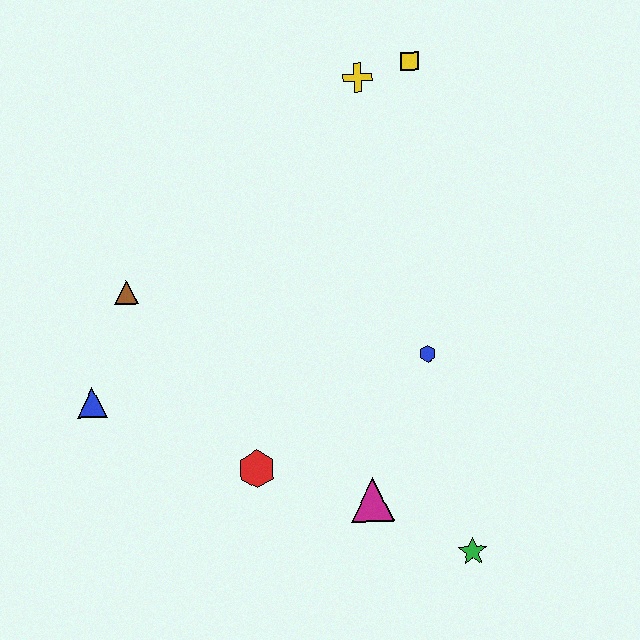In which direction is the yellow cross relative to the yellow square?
The yellow cross is to the left of the yellow square.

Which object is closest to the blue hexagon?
The magenta triangle is closest to the blue hexagon.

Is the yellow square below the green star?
No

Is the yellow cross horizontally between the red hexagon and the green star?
Yes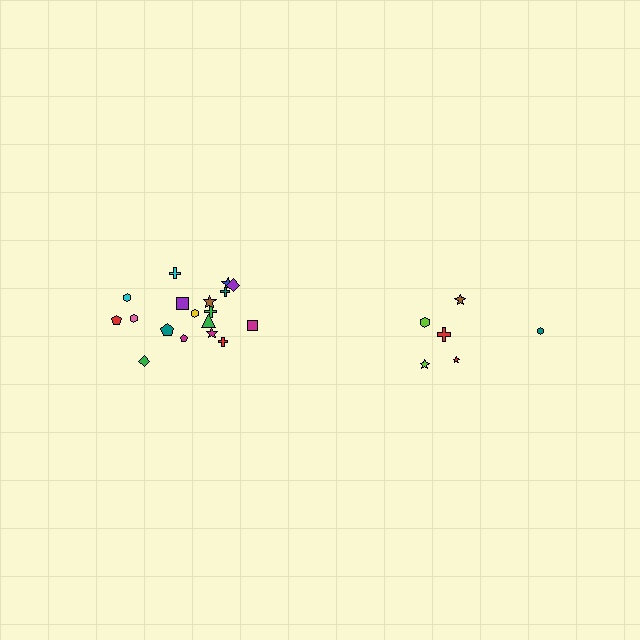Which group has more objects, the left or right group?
The left group.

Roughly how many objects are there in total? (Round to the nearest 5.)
Roughly 25 objects in total.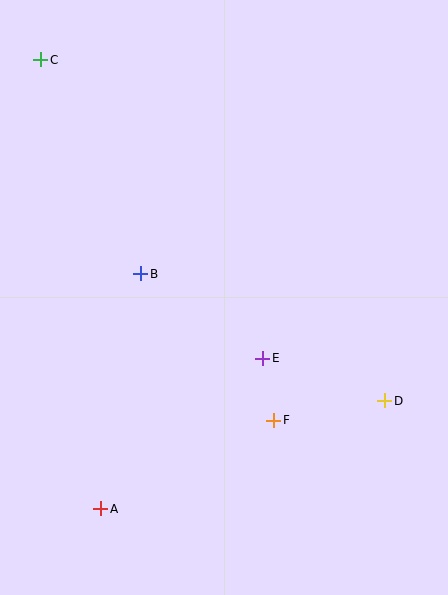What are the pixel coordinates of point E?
Point E is at (263, 358).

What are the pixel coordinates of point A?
Point A is at (101, 509).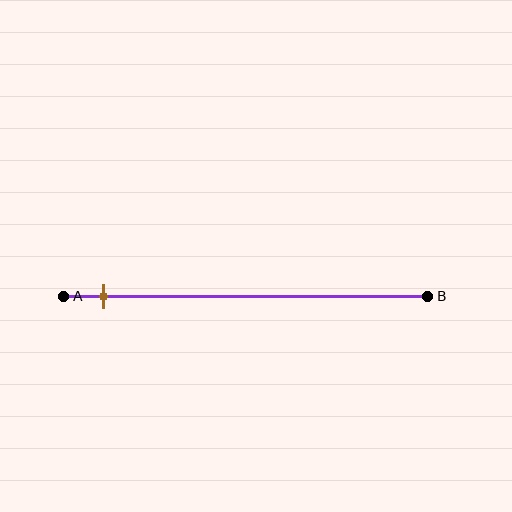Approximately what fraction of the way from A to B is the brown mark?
The brown mark is approximately 10% of the way from A to B.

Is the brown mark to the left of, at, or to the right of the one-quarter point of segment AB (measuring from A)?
The brown mark is to the left of the one-quarter point of segment AB.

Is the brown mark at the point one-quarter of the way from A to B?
No, the mark is at about 10% from A, not at the 25% one-quarter point.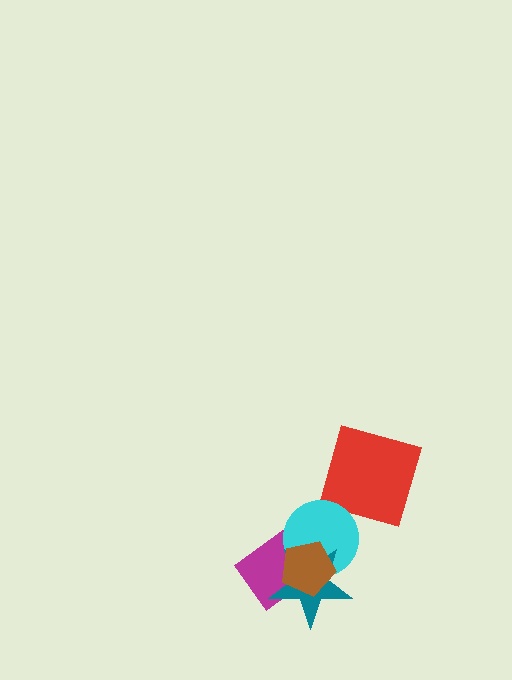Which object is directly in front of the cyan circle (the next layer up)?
The teal star is directly in front of the cyan circle.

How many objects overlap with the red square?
0 objects overlap with the red square.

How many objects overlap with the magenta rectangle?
3 objects overlap with the magenta rectangle.